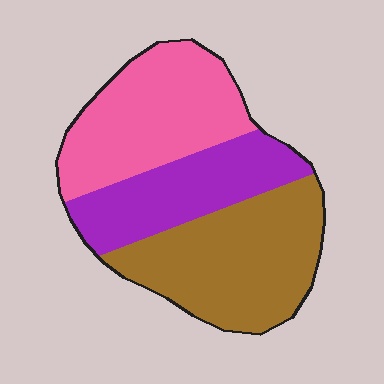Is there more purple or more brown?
Brown.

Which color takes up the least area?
Purple, at roughly 25%.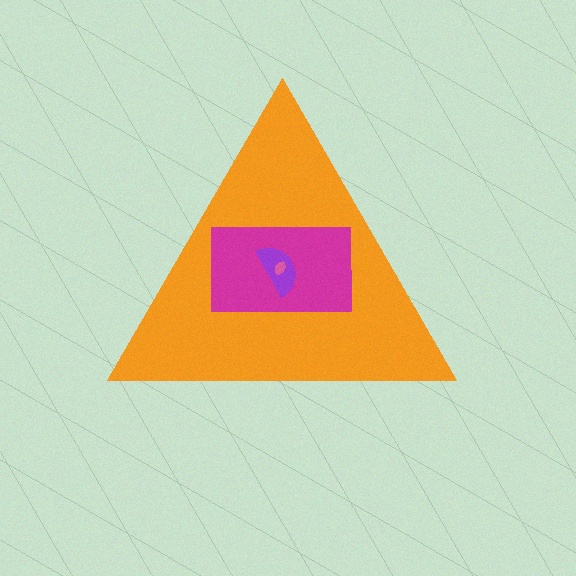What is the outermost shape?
The orange triangle.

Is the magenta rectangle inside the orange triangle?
Yes.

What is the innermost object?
The pink ellipse.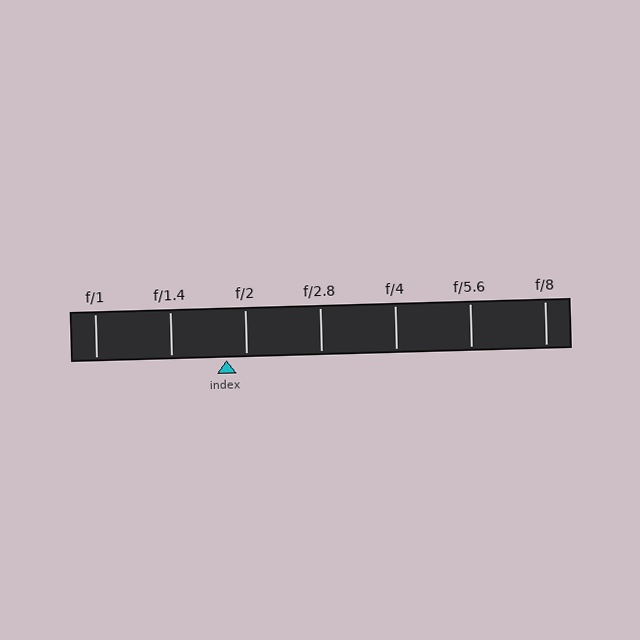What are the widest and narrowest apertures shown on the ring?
The widest aperture shown is f/1 and the narrowest is f/8.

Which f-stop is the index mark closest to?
The index mark is closest to f/2.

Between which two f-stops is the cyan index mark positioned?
The index mark is between f/1.4 and f/2.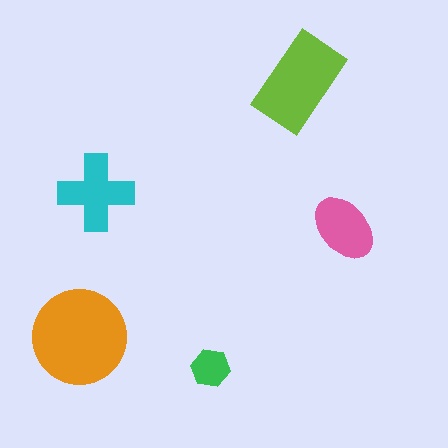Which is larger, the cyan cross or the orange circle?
The orange circle.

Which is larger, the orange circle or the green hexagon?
The orange circle.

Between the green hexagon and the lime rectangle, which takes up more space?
The lime rectangle.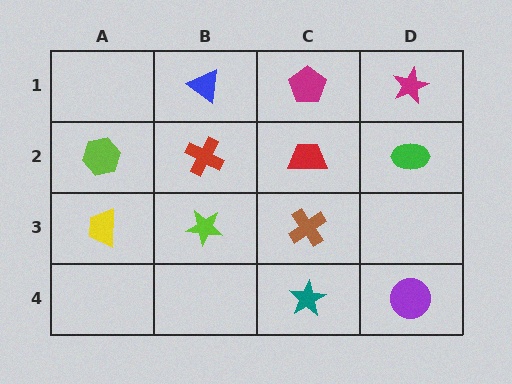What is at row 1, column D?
A magenta star.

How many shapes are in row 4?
2 shapes.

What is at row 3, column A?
A yellow trapezoid.